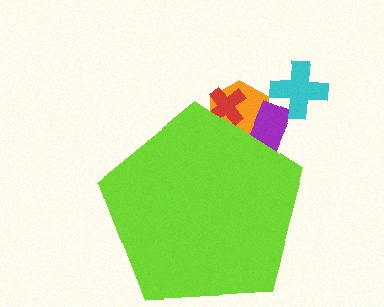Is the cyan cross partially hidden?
No, the cyan cross is fully visible.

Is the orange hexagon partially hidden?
Yes, the orange hexagon is partially hidden behind the lime pentagon.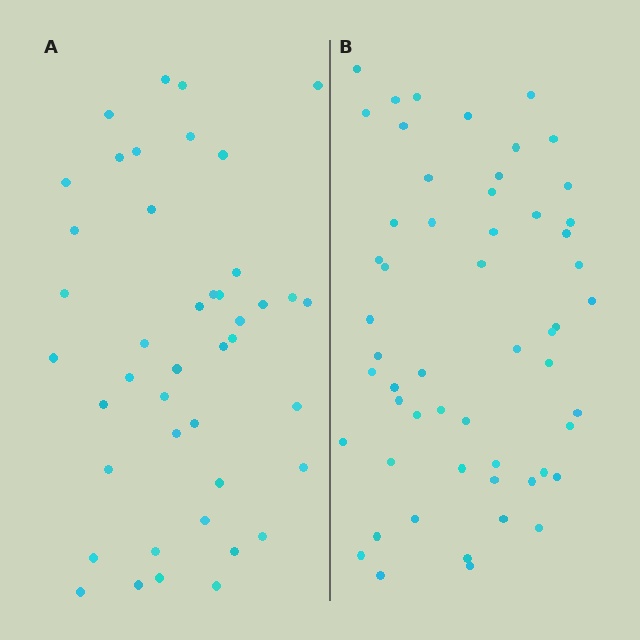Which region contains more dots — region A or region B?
Region B (the right region) has more dots.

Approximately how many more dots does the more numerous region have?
Region B has roughly 12 or so more dots than region A.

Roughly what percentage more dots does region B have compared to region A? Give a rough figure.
About 30% more.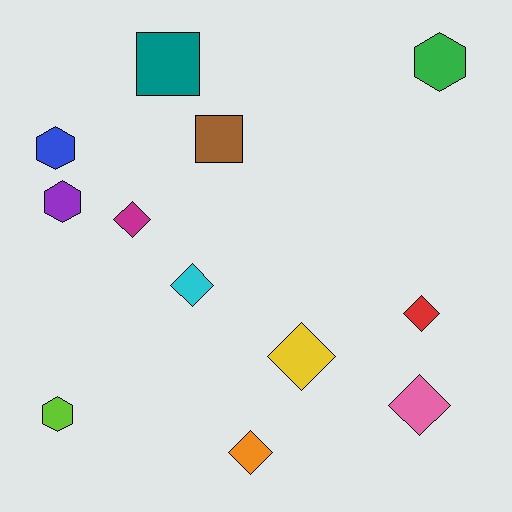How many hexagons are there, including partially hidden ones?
There are 4 hexagons.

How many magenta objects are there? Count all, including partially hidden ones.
There is 1 magenta object.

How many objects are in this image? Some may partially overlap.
There are 12 objects.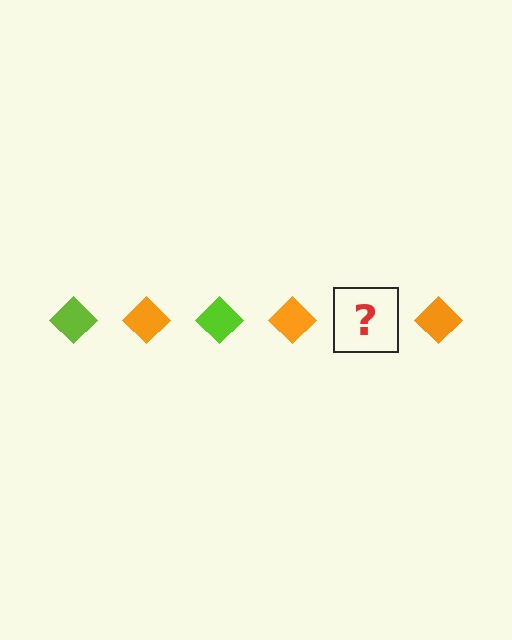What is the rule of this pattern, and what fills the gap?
The rule is that the pattern cycles through lime, orange diamonds. The gap should be filled with a lime diamond.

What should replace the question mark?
The question mark should be replaced with a lime diamond.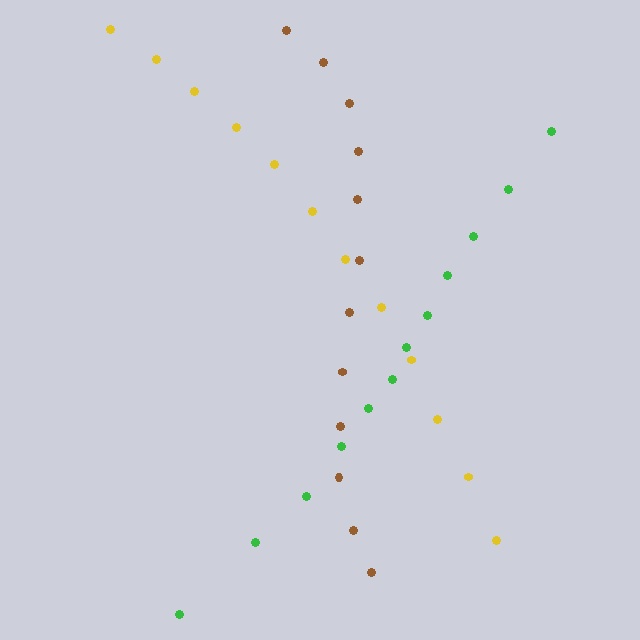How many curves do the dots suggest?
There are 3 distinct paths.